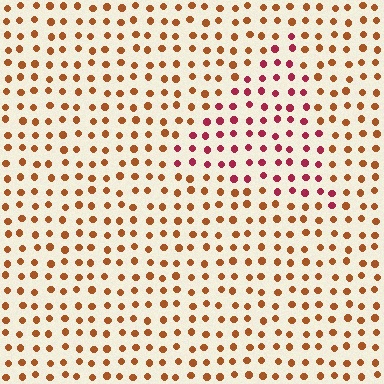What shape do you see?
I see a triangle.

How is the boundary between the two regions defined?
The boundary is defined purely by a slight shift in hue (about 40 degrees). Spacing, size, and orientation are identical on both sides.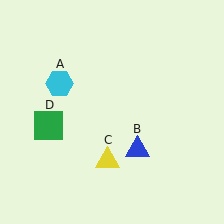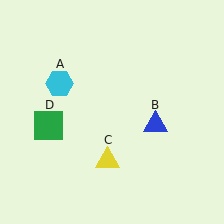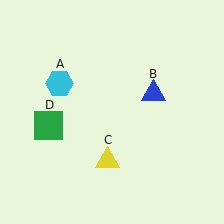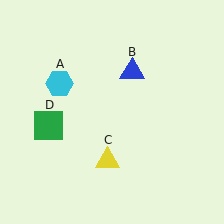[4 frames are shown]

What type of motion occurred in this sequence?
The blue triangle (object B) rotated counterclockwise around the center of the scene.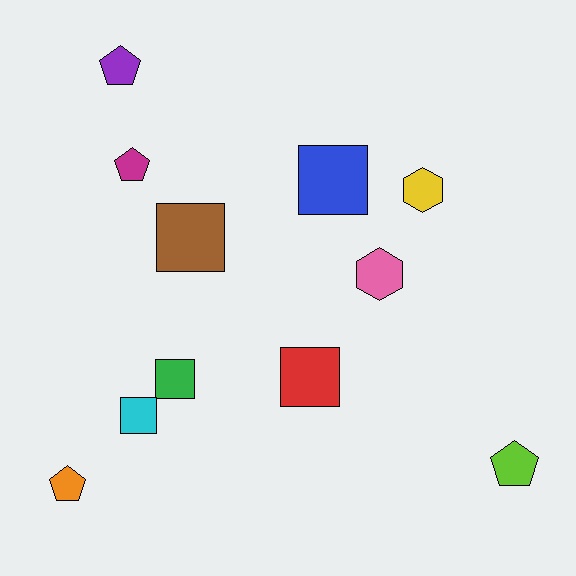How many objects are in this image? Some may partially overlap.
There are 11 objects.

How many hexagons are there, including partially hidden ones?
There are 2 hexagons.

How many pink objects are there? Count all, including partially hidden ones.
There is 1 pink object.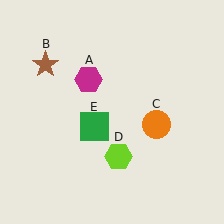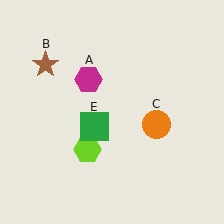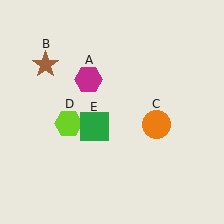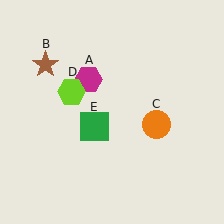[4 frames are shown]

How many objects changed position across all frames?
1 object changed position: lime hexagon (object D).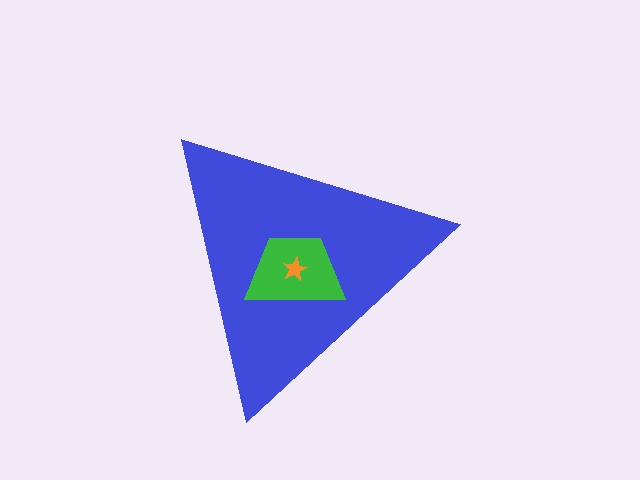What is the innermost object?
The orange star.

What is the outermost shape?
The blue triangle.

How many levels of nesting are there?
3.